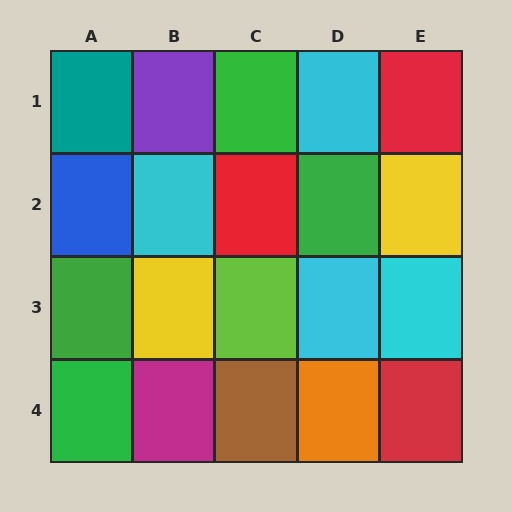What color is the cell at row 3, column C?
Lime.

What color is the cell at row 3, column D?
Cyan.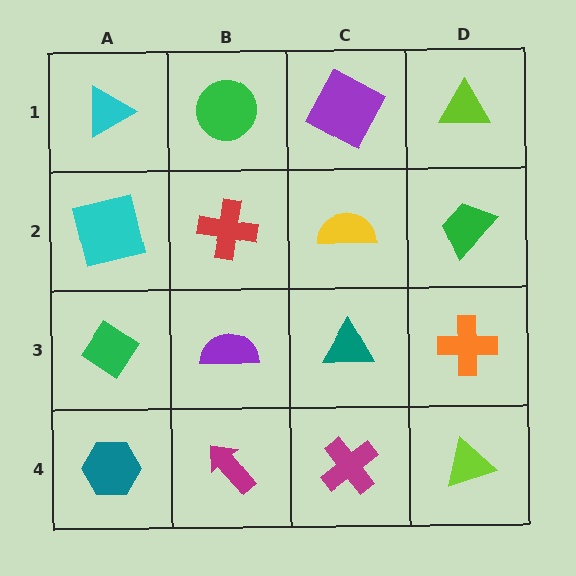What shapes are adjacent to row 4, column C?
A teal triangle (row 3, column C), a magenta arrow (row 4, column B), a lime triangle (row 4, column D).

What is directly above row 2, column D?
A lime triangle.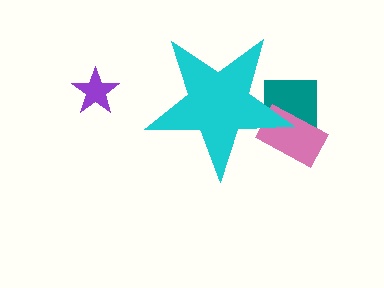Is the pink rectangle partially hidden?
Yes, the pink rectangle is partially hidden behind the cyan star.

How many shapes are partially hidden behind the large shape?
2 shapes are partially hidden.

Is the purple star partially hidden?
No, the purple star is fully visible.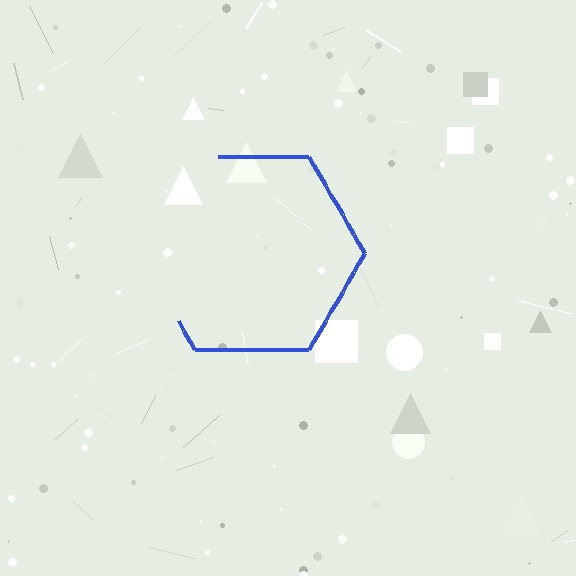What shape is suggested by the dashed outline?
The dashed outline suggests a hexagon.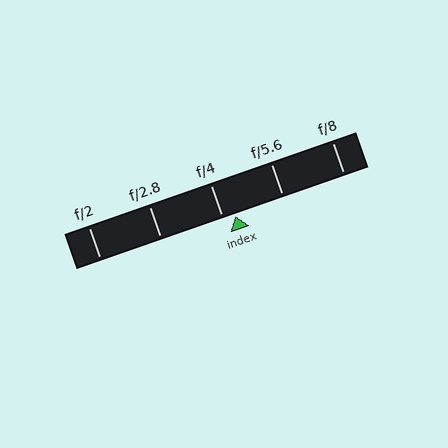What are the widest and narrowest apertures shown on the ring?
The widest aperture shown is f/2 and the narrowest is f/8.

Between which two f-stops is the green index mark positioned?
The index mark is between f/4 and f/5.6.